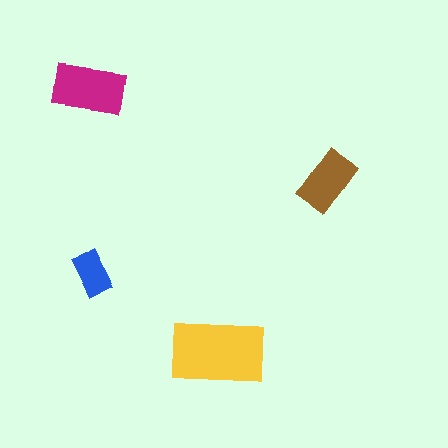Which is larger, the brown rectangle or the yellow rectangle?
The yellow one.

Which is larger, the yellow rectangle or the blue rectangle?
The yellow one.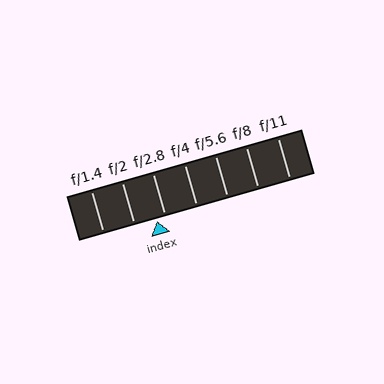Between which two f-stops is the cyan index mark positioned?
The index mark is between f/2 and f/2.8.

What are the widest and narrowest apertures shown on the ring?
The widest aperture shown is f/1.4 and the narrowest is f/11.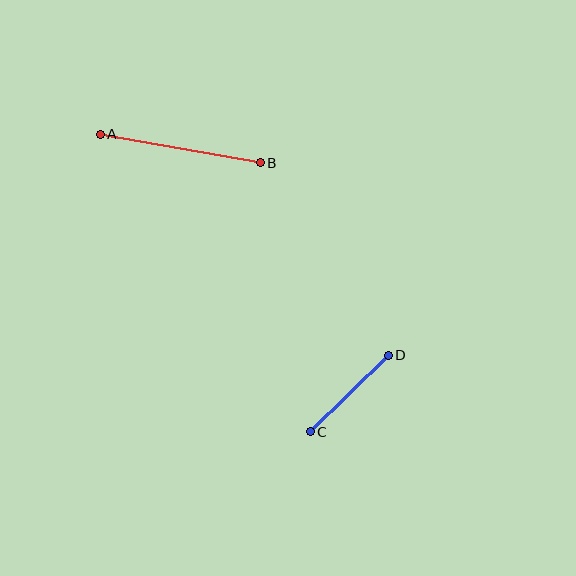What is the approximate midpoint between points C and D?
The midpoint is at approximately (349, 394) pixels.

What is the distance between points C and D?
The distance is approximately 109 pixels.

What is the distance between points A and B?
The distance is approximately 163 pixels.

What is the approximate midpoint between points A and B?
The midpoint is at approximately (180, 148) pixels.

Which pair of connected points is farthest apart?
Points A and B are farthest apart.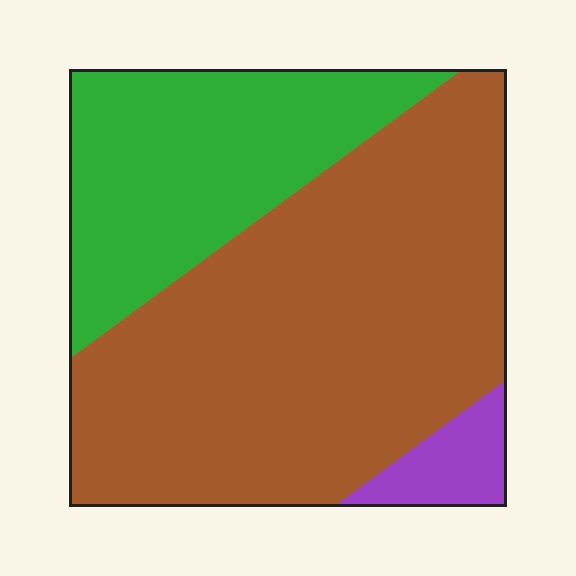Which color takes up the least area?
Purple, at roughly 5%.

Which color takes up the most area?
Brown, at roughly 65%.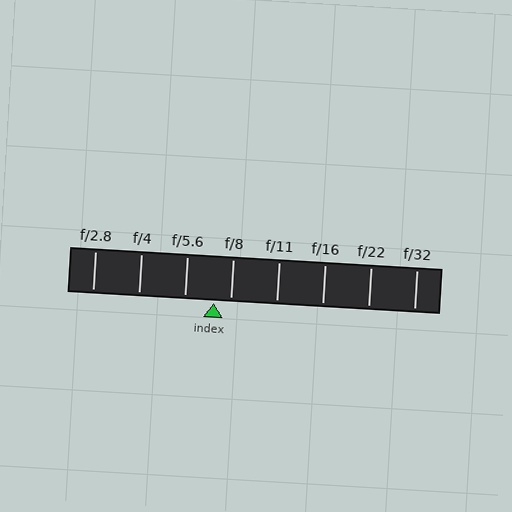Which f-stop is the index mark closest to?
The index mark is closest to f/8.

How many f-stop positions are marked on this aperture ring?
There are 8 f-stop positions marked.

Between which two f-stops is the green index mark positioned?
The index mark is between f/5.6 and f/8.